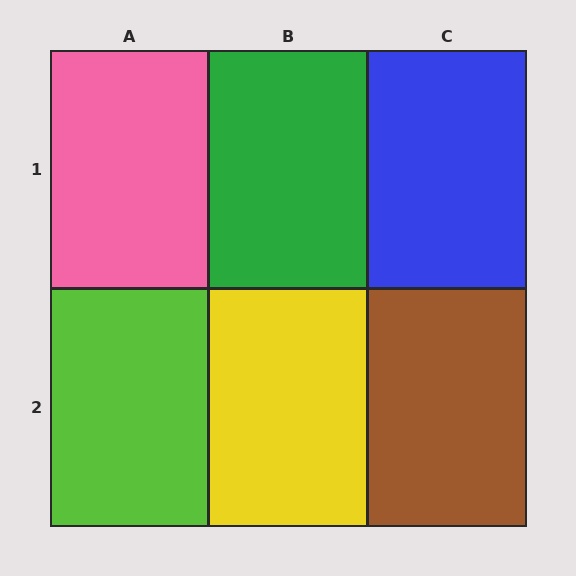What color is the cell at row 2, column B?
Yellow.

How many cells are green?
1 cell is green.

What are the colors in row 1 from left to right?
Pink, green, blue.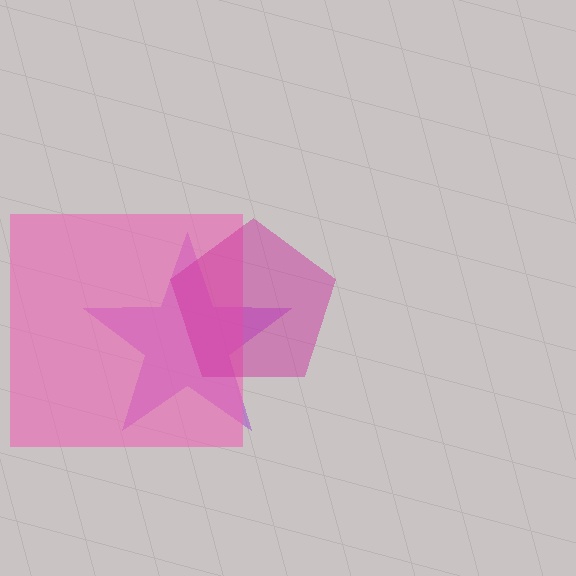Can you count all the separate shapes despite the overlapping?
Yes, there are 3 separate shapes.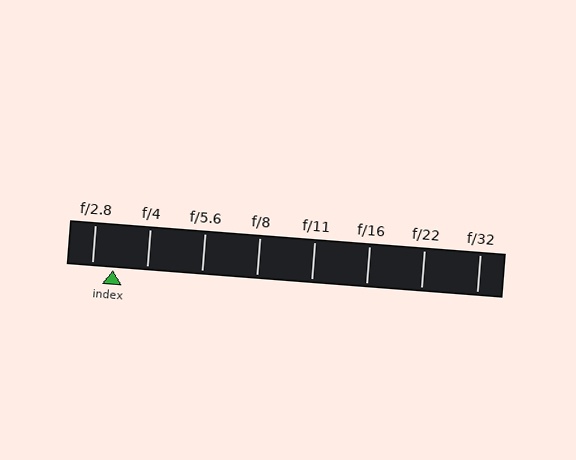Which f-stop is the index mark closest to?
The index mark is closest to f/2.8.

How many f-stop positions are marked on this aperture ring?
There are 8 f-stop positions marked.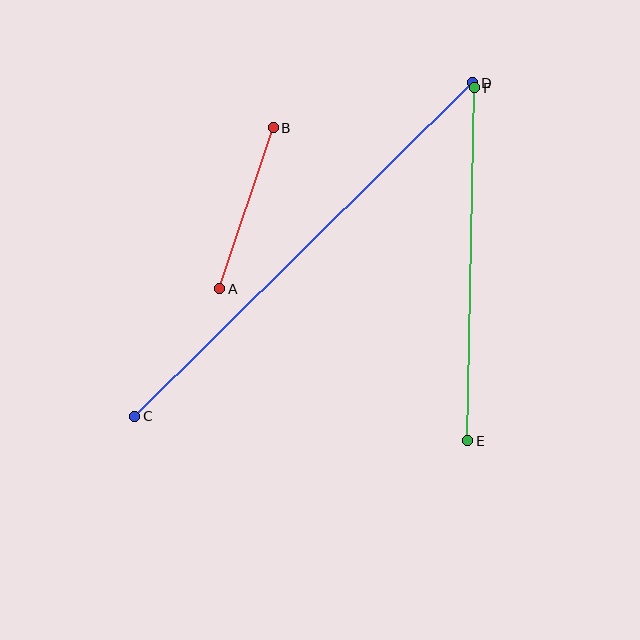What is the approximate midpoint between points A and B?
The midpoint is at approximately (246, 208) pixels.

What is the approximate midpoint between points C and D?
The midpoint is at approximately (304, 249) pixels.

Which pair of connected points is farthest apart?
Points C and D are farthest apart.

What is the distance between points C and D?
The distance is approximately 475 pixels.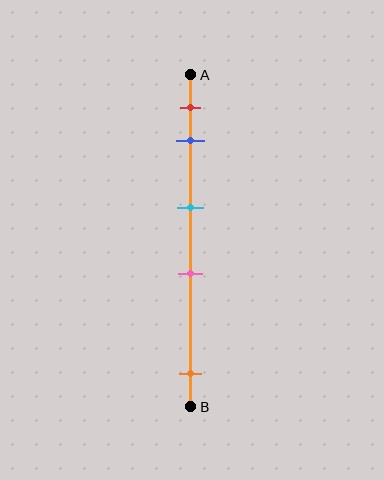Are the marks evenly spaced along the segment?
No, the marks are not evenly spaced.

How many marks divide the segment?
There are 5 marks dividing the segment.